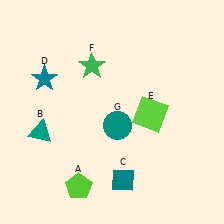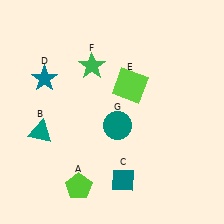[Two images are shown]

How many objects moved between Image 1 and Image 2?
1 object moved between the two images.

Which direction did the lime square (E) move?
The lime square (E) moved up.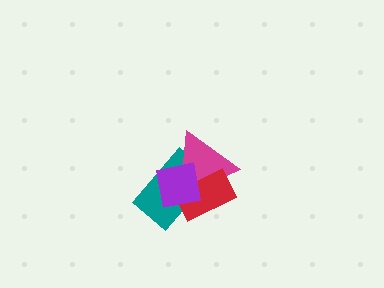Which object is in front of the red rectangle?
The purple square is in front of the red rectangle.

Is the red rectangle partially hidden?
Yes, it is partially covered by another shape.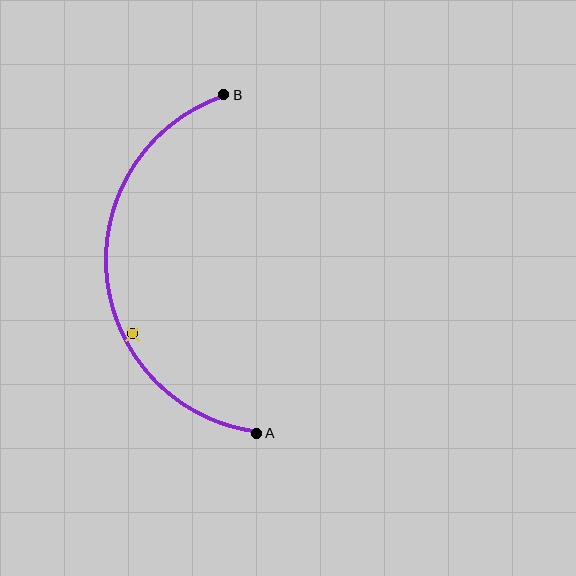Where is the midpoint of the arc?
The arc midpoint is the point on the curve farthest from the straight line joining A and B. It sits to the left of that line.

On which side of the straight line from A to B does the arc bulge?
The arc bulges to the left of the straight line connecting A and B.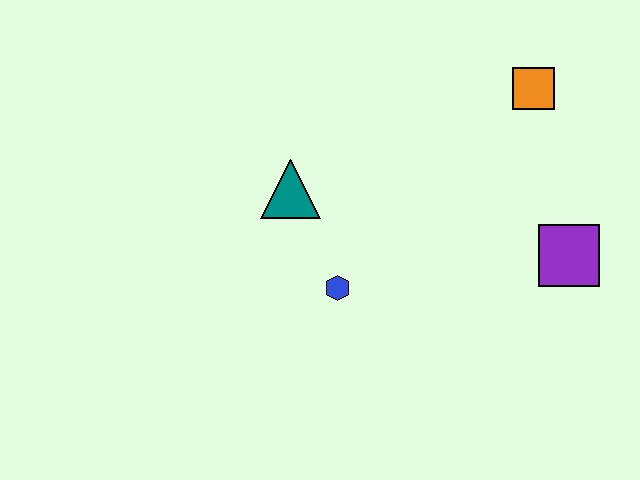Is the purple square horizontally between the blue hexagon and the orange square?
No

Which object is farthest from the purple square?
The teal triangle is farthest from the purple square.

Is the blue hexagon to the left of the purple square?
Yes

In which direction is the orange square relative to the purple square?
The orange square is above the purple square.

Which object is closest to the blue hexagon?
The teal triangle is closest to the blue hexagon.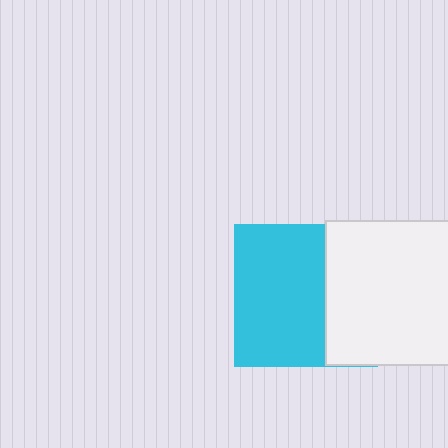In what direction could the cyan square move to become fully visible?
The cyan square could move left. That would shift it out from behind the white rectangle entirely.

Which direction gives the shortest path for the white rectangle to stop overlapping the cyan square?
Moving right gives the shortest separation.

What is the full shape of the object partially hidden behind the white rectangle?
The partially hidden object is a cyan square.